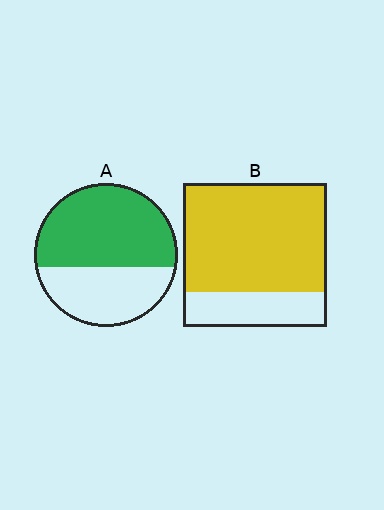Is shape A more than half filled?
Yes.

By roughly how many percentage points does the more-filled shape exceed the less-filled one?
By roughly 15 percentage points (B over A).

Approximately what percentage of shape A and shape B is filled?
A is approximately 60% and B is approximately 75%.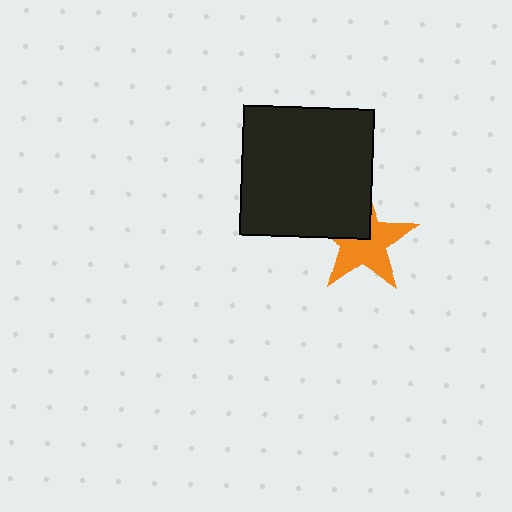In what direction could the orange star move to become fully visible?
The orange star could move toward the lower-right. That would shift it out from behind the black square entirely.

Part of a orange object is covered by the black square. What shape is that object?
It is a star.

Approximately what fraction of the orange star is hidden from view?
Roughly 34% of the orange star is hidden behind the black square.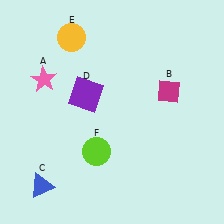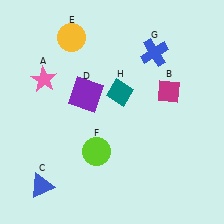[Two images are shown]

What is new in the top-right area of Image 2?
A teal diamond (H) was added in the top-right area of Image 2.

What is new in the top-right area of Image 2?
A blue cross (G) was added in the top-right area of Image 2.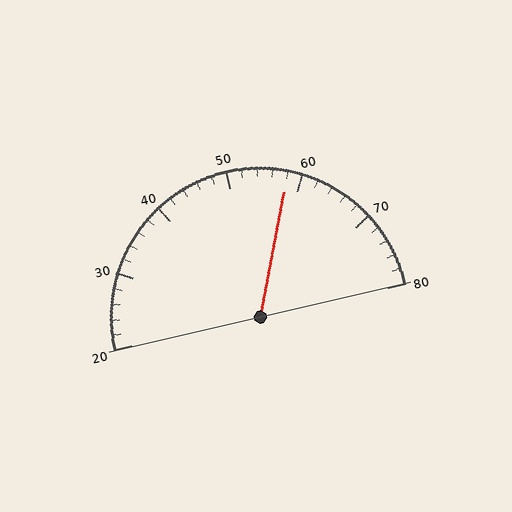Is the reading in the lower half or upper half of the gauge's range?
The reading is in the upper half of the range (20 to 80).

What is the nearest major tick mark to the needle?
The nearest major tick mark is 60.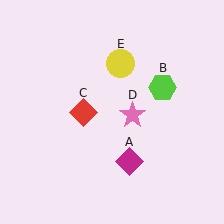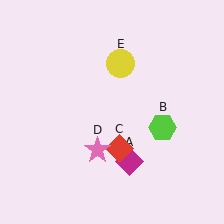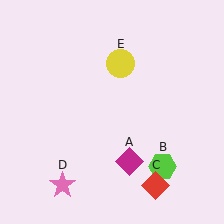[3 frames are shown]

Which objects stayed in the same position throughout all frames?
Magenta diamond (object A) and yellow circle (object E) remained stationary.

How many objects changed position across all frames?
3 objects changed position: lime hexagon (object B), red diamond (object C), pink star (object D).